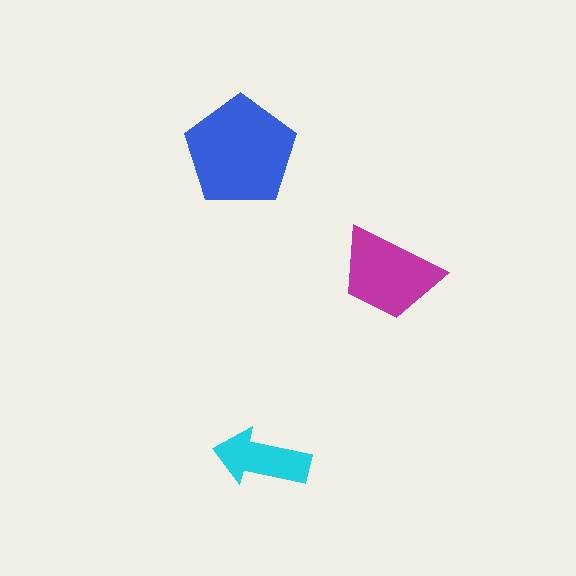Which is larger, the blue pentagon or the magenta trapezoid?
The blue pentagon.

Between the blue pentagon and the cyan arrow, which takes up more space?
The blue pentagon.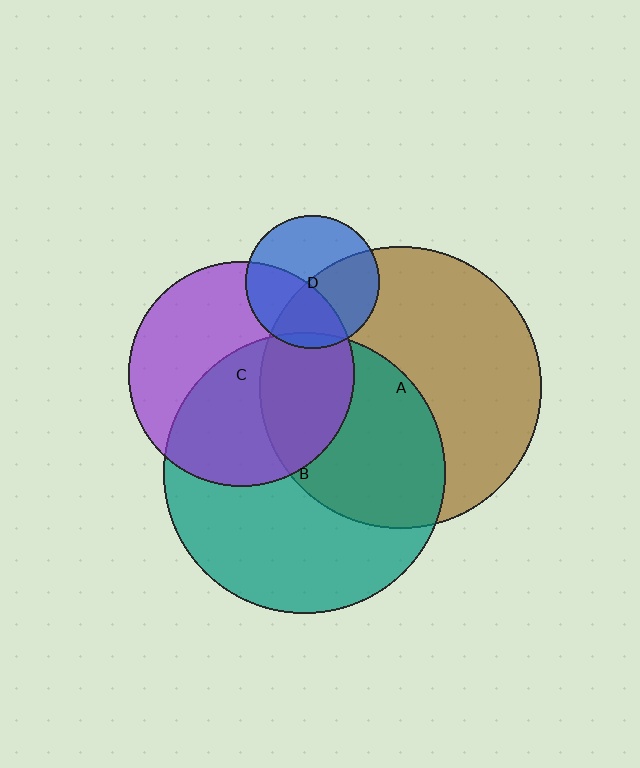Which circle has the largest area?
Circle A (brown).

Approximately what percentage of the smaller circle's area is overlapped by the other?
Approximately 55%.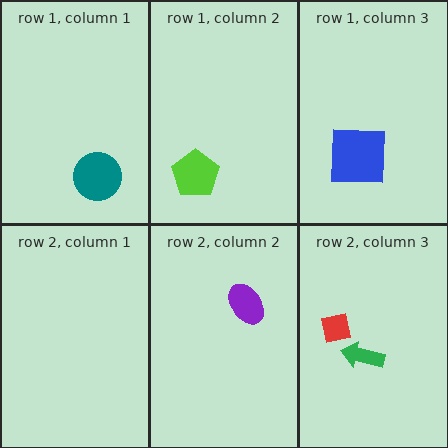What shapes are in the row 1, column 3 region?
The blue square.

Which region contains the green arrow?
The row 2, column 3 region.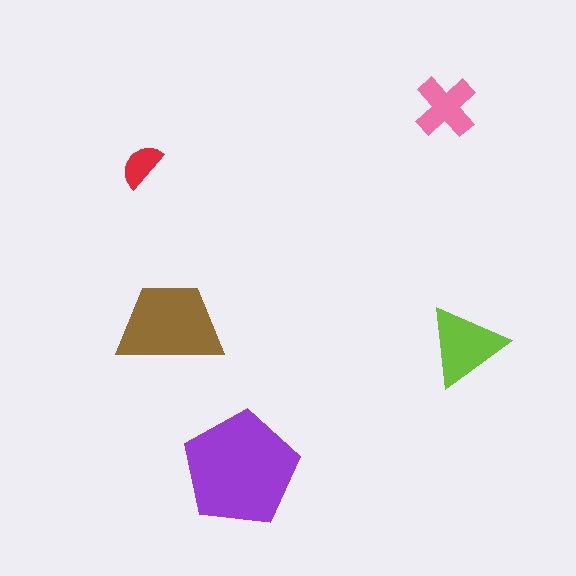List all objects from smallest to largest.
The red semicircle, the pink cross, the lime triangle, the brown trapezoid, the purple pentagon.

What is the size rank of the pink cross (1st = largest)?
4th.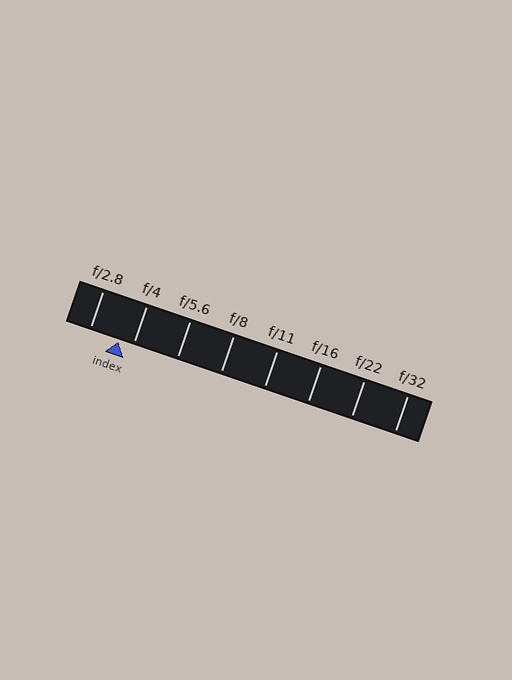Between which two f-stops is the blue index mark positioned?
The index mark is between f/2.8 and f/4.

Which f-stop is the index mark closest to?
The index mark is closest to f/4.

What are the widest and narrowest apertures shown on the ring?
The widest aperture shown is f/2.8 and the narrowest is f/32.